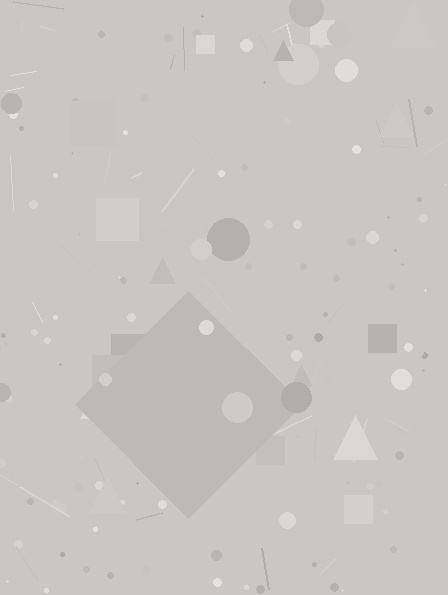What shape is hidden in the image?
A diamond is hidden in the image.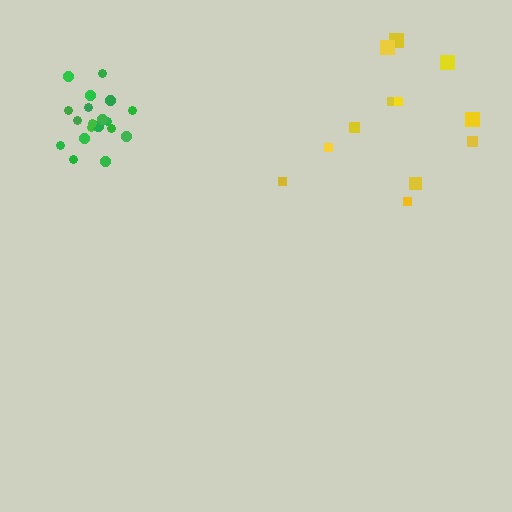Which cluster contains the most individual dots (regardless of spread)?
Green (19).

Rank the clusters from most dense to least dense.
green, yellow.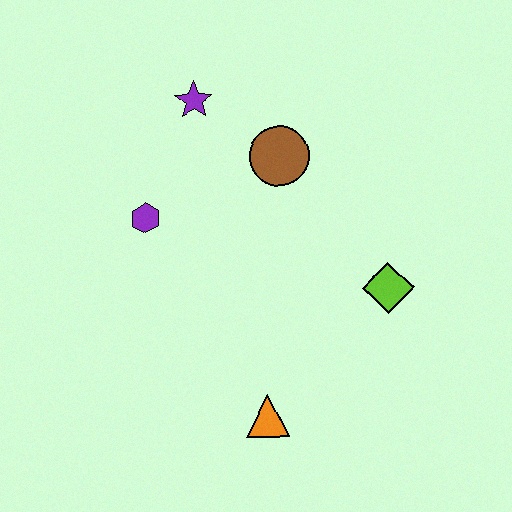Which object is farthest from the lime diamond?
The purple star is farthest from the lime diamond.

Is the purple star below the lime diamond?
No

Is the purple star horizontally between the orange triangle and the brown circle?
No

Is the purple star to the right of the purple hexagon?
Yes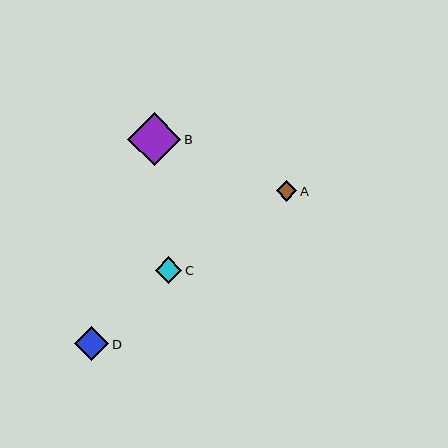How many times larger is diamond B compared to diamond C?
Diamond B is approximately 2.0 times the size of diamond C.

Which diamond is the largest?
Diamond B is the largest with a size of approximately 53 pixels.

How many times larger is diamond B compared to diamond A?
Diamond B is approximately 2.6 times the size of diamond A.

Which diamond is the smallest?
Diamond A is the smallest with a size of approximately 20 pixels.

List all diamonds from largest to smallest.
From largest to smallest: B, D, C, A.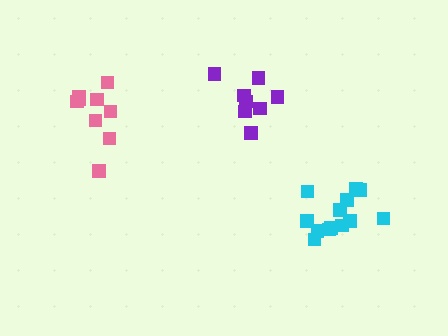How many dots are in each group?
Group 1: 8 dots, Group 2: 13 dots, Group 3: 9 dots (30 total).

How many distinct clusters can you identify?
There are 3 distinct clusters.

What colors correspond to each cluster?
The clusters are colored: purple, cyan, pink.